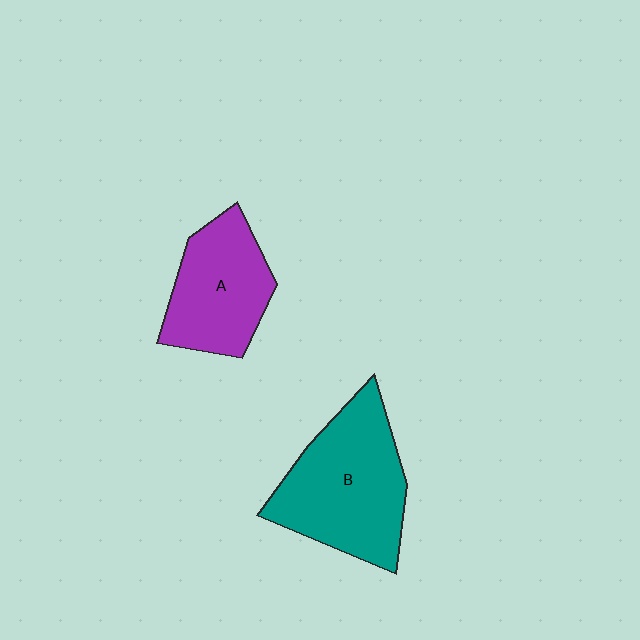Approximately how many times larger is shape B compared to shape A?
Approximately 1.4 times.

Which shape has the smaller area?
Shape A (purple).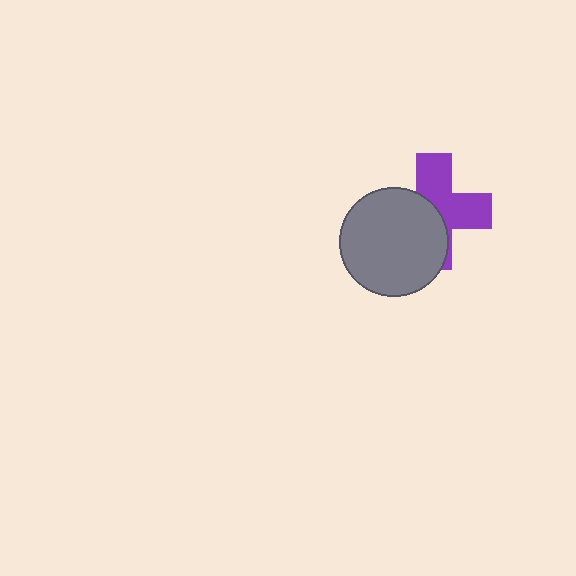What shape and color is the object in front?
The object in front is a gray circle.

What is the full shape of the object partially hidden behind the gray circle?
The partially hidden object is a purple cross.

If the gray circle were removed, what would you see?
You would see the complete purple cross.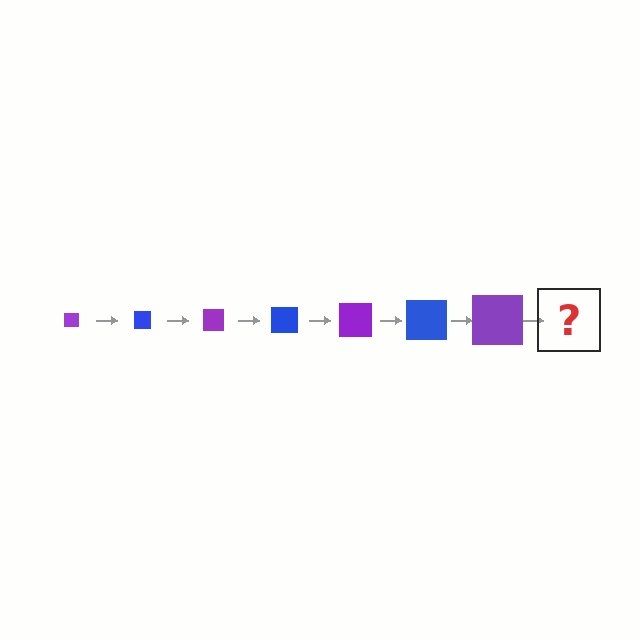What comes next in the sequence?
The next element should be a blue square, larger than the previous one.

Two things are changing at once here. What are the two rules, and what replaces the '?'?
The two rules are that the square grows larger each step and the color cycles through purple and blue. The '?' should be a blue square, larger than the previous one.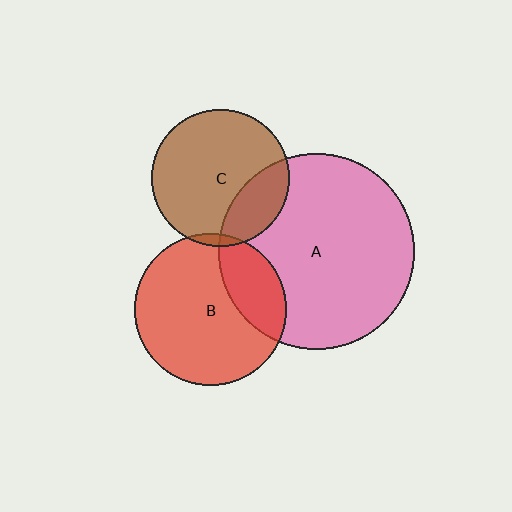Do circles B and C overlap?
Yes.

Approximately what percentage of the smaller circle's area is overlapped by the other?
Approximately 5%.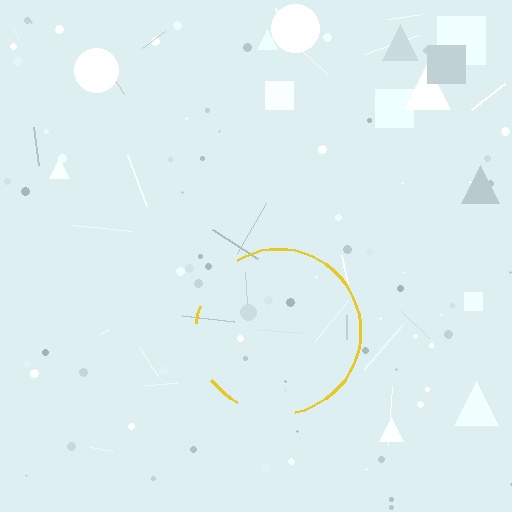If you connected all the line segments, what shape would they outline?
They would outline a circle.